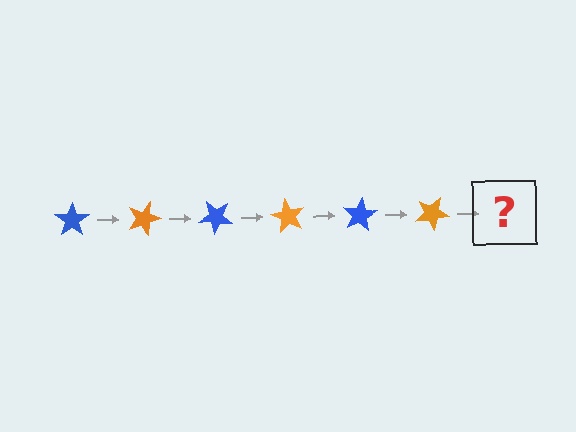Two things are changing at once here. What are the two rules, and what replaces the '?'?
The two rules are that it rotates 20 degrees each step and the color cycles through blue and orange. The '?' should be a blue star, rotated 120 degrees from the start.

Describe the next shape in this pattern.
It should be a blue star, rotated 120 degrees from the start.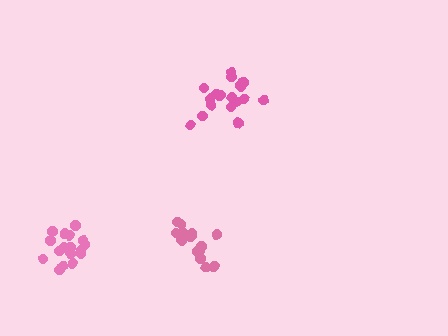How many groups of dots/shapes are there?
There are 3 groups.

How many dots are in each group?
Group 1: 18 dots, Group 2: 15 dots, Group 3: 17 dots (50 total).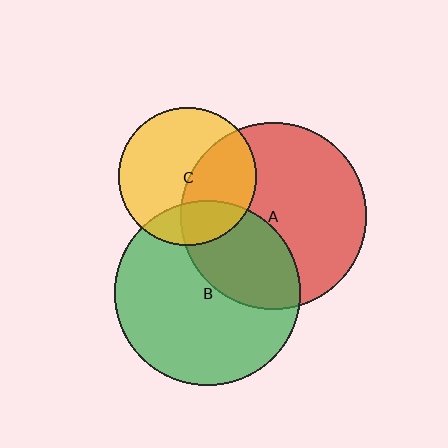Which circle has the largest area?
Circle A (red).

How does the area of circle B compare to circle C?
Approximately 1.8 times.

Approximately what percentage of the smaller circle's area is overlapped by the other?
Approximately 20%.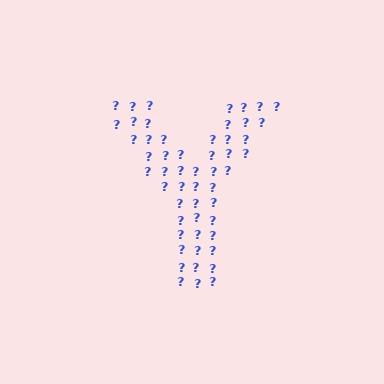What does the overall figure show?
The overall figure shows the letter Y.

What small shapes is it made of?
It is made of small question marks.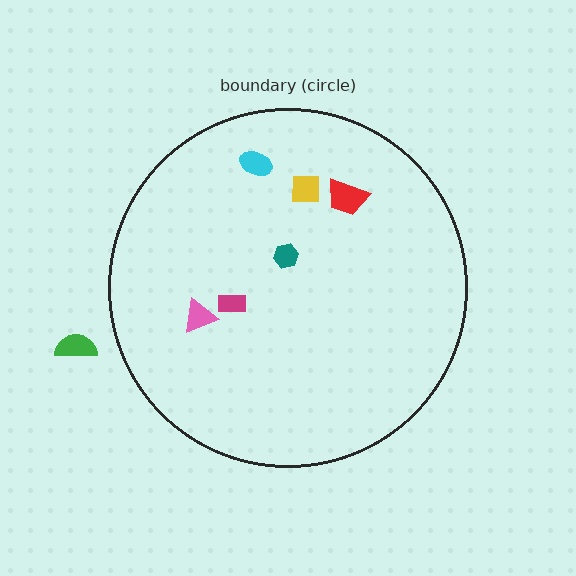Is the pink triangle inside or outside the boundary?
Inside.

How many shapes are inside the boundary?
6 inside, 1 outside.